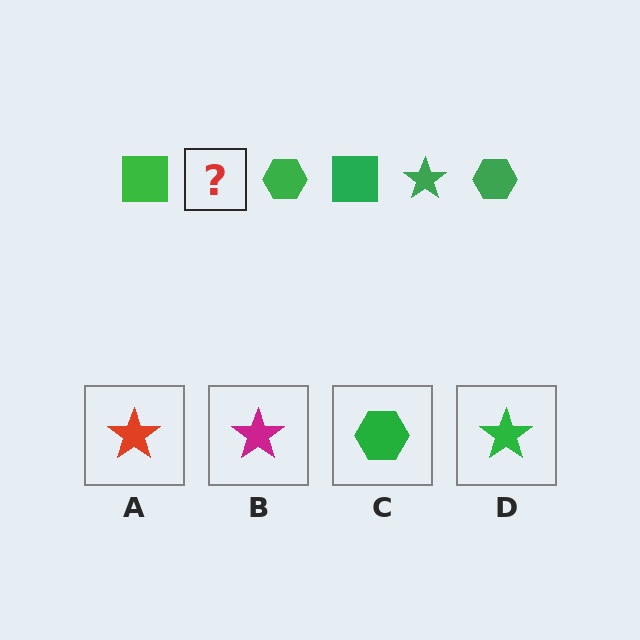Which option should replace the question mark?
Option D.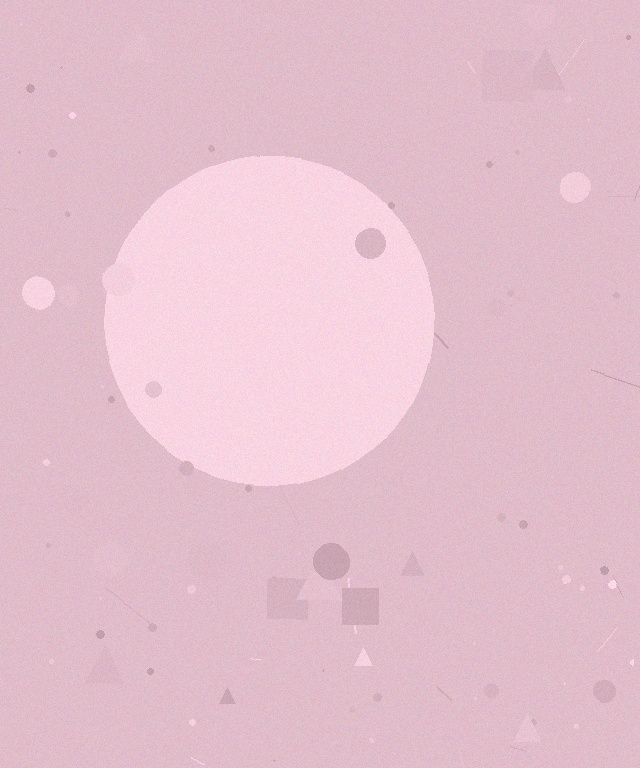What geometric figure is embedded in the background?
A circle is embedded in the background.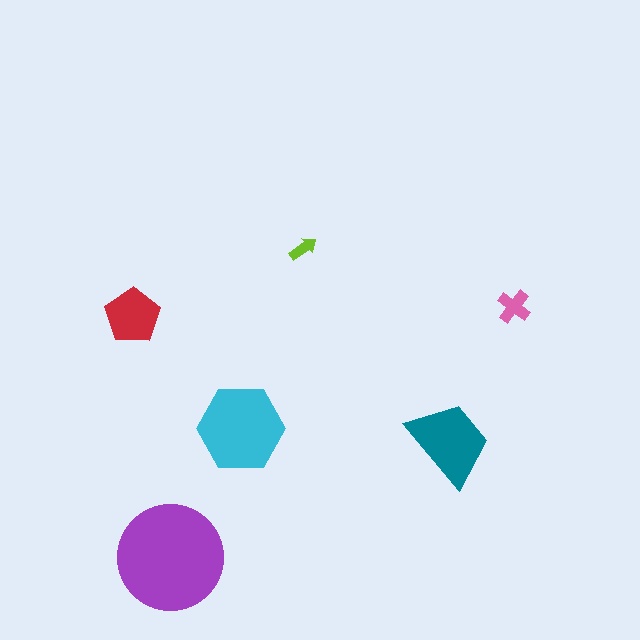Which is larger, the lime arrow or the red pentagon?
The red pentagon.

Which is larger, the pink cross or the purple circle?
The purple circle.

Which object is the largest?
The purple circle.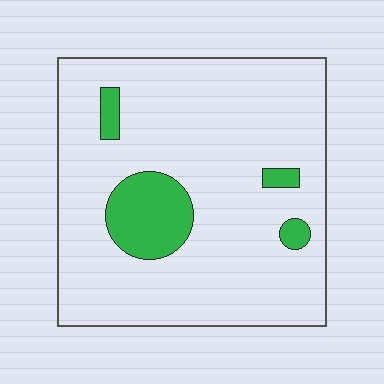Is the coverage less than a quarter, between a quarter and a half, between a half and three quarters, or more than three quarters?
Less than a quarter.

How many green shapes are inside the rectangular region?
4.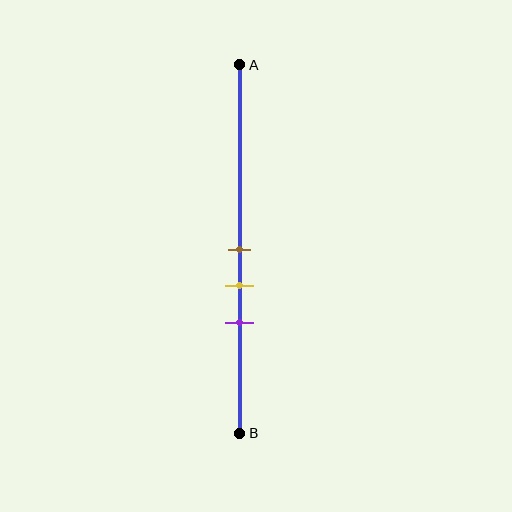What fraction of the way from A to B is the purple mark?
The purple mark is approximately 70% (0.7) of the way from A to B.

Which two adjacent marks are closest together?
The brown and yellow marks are the closest adjacent pair.